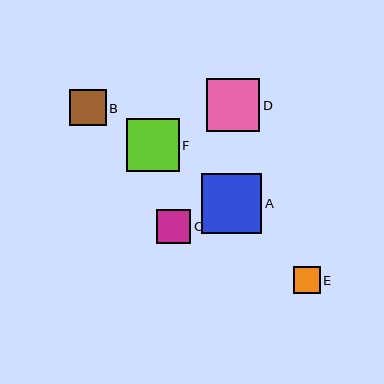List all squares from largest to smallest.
From largest to smallest: A, D, F, B, C, E.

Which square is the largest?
Square A is the largest with a size of approximately 60 pixels.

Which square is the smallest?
Square E is the smallest with a size of approximately 27 pixels.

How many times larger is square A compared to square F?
Square A is approximately 1.1 times the size of square F.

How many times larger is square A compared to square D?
Square A is approximately 1.1 times the size of square D.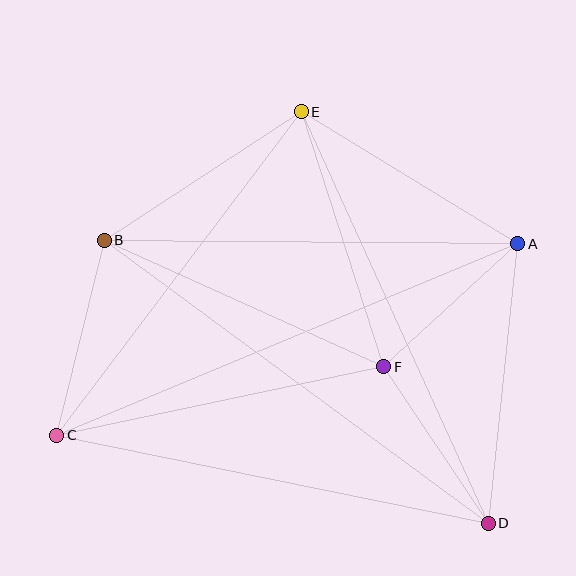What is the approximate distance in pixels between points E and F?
The distance between E and F is approximately 268 pixels.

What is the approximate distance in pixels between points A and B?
The distance between A and B is approximately 413 pixels.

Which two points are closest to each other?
Points A and F are closest to each other.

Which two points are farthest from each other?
Points A and C are farthest from each other.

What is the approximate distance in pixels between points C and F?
The distance between C and F is approximately 334 pixels.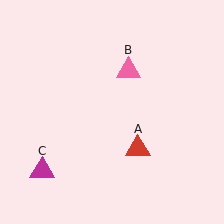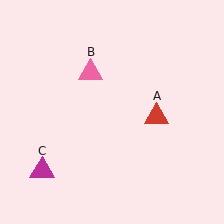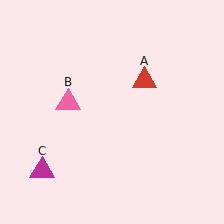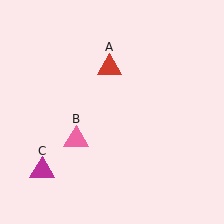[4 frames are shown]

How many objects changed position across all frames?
2 objects changed position: red triangle (object A), pink triangle (object B).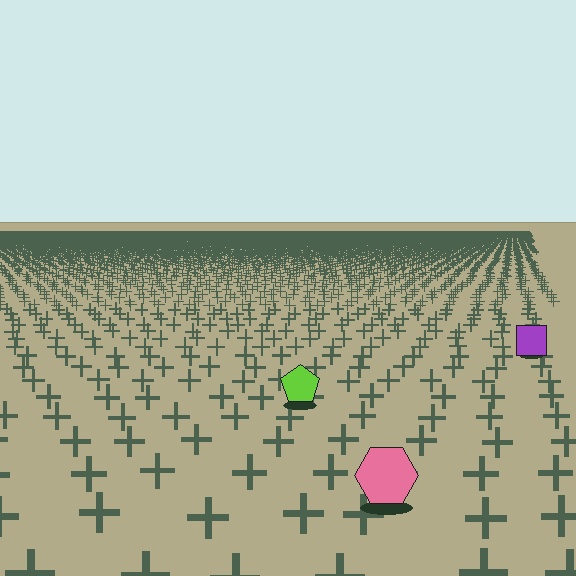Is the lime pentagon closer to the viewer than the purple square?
Yes. The lime pentagon is closer — you can tell from the texture gradient: the ground texture is coarser near it.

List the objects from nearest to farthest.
From nearest to farthest: the pink hexagon, the lime pentagon, the purple square.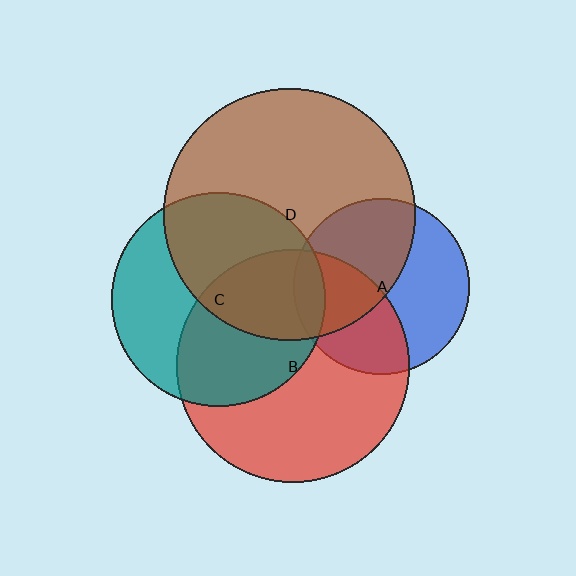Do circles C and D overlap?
Yes.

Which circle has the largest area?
Circle D (brown).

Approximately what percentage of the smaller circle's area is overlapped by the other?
Approximately 50%.